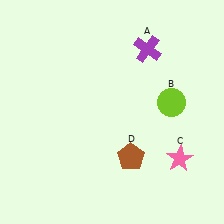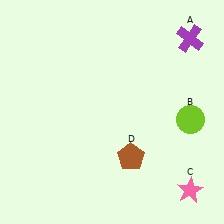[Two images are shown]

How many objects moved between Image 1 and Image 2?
3 objects moved between the two images.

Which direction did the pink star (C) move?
The pink star (C) moved down.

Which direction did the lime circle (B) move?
The lime circle (B) moved right.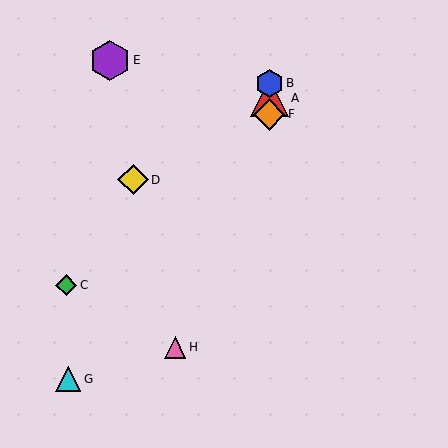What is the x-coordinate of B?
Object B is at x≈269.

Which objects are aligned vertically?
Objects A, B, F are aligned vertically.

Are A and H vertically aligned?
No, A is at x≈269 and H is at x≈175.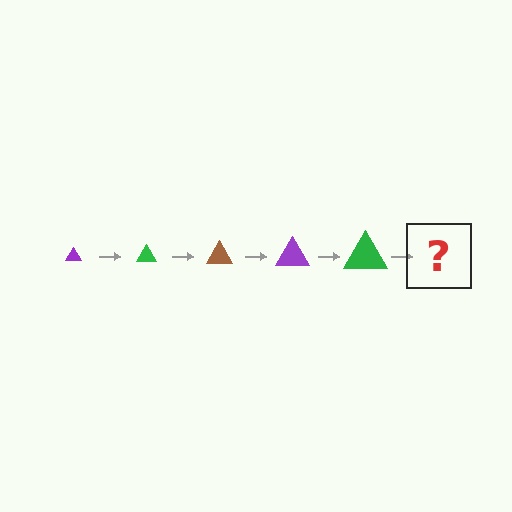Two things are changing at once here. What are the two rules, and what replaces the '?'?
The two rules are that the triangle grows larger each step and the color cycles through purple, green, and brown. The '?' should be a brown triangle, larger than the previous one.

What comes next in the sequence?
The next element should be a brown triangle, larger than the previous one.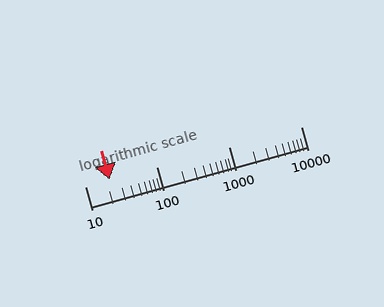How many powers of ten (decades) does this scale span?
The scale spans 3 decades, from 10 to 10000.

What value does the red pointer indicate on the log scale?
The pointer indicates approximately 22.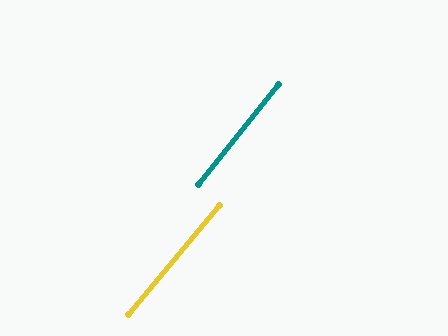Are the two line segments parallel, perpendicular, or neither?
Parallel — their directions differ by only 1.1°.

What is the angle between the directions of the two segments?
Approximately 1 degree.